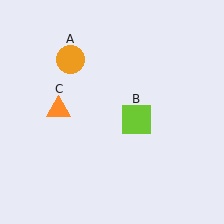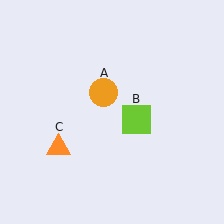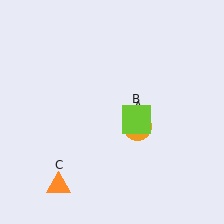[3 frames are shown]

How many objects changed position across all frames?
2 objects changed position: orange circle (object A), orange triangle (object C).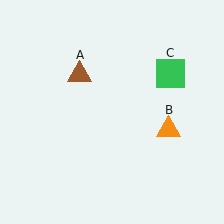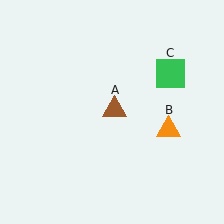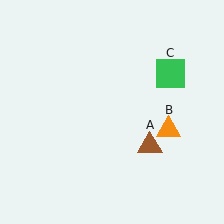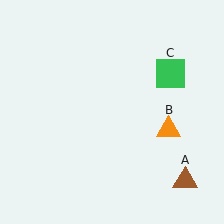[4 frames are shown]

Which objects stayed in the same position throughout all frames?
Orange triangle (object B) and green square (object C) remained stationary.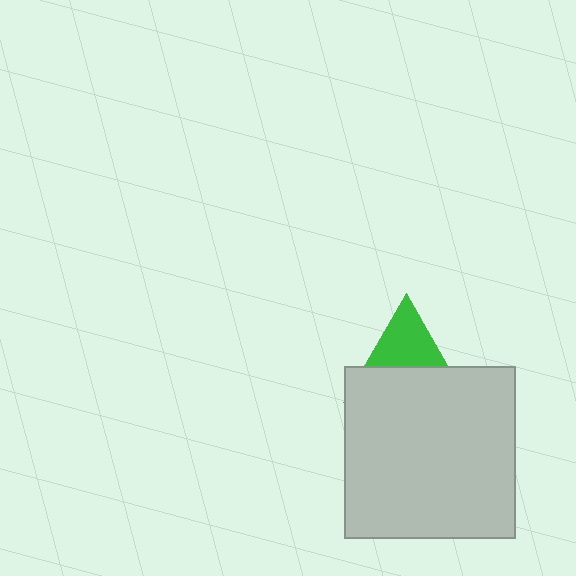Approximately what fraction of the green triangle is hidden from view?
Roughly 57% of the green triangle is hidden behind the light gray square.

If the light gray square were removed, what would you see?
You would see the complete green triangle.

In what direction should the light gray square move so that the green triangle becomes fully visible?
The light gray square should move down. That is the shortest direction to clear the overlap and leave the green triangle fully visible.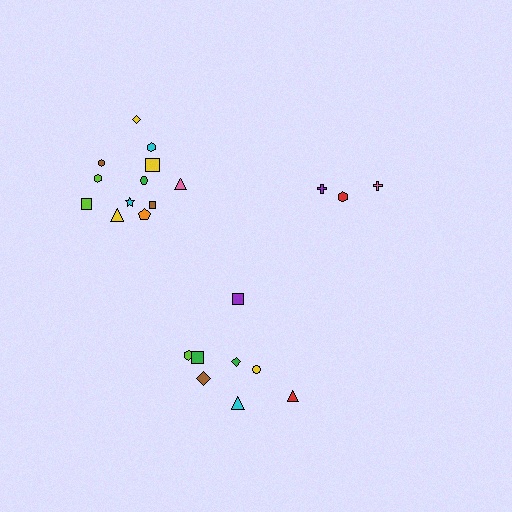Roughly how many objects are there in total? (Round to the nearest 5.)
Roughly 25 objects in total.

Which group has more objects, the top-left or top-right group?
The top-left group.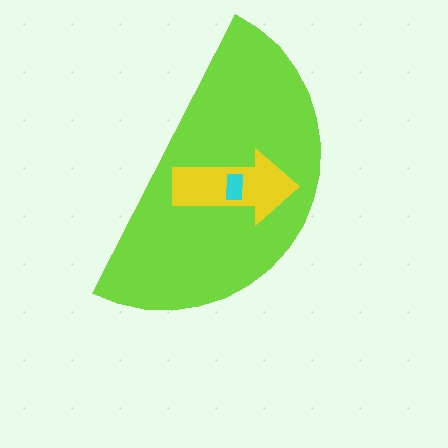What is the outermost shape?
The lime semicircle.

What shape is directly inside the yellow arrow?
The cyan rectangle.